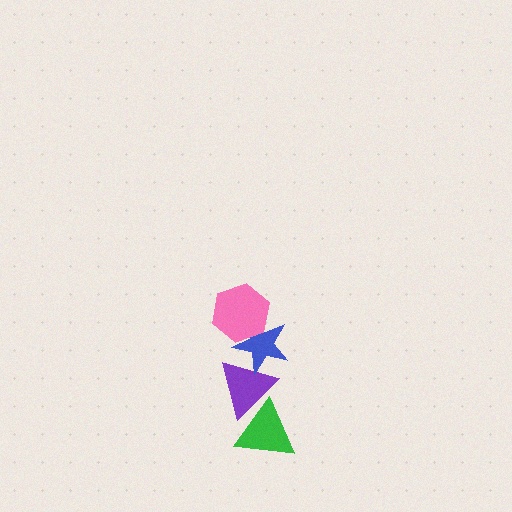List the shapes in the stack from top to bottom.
From top to bottom: the pink hexagon, the blue star, the purple triangle, the green triangle.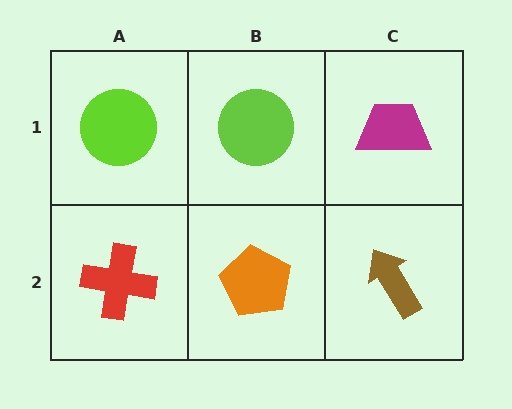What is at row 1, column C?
A magenta trapezoid.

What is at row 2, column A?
A red cross.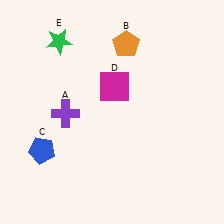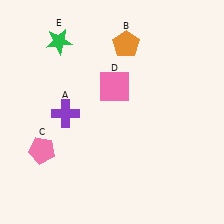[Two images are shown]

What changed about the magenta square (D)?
In Image 1, D is magenta. In Image 2, it changed to pink.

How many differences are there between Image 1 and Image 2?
There are 2 differences between the two images.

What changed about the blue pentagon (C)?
In Image 1, C is blue. In Image 2, it changed to pink.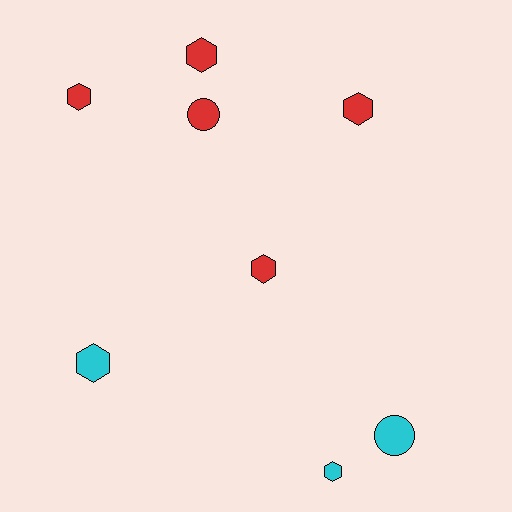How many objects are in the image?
There are 8 objects.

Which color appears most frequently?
Red, with 5 objects.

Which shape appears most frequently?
Hexagon, with 6 objects.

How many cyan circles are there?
There is 1 cyan circle.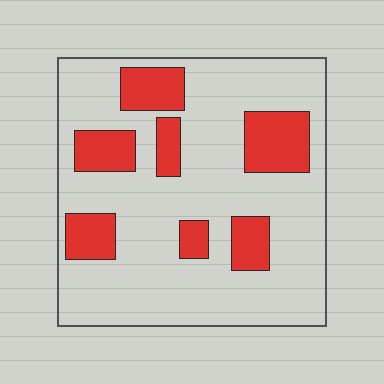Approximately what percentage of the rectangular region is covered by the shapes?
Approximately 25%.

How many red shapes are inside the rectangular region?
7.